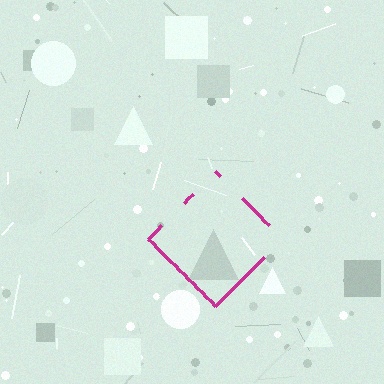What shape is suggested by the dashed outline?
The dashed outline suggests a diamond.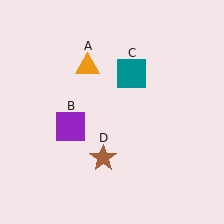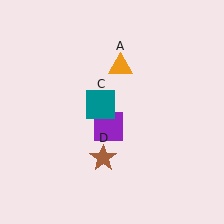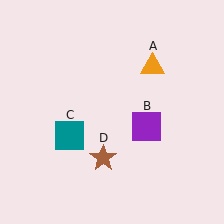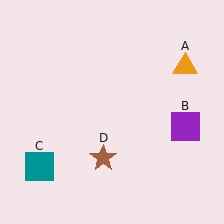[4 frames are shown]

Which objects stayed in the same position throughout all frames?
Brown star (object D) remained stationary.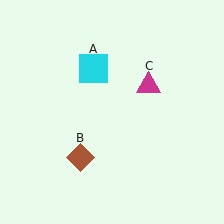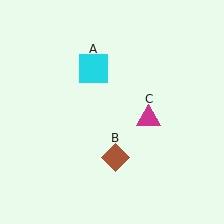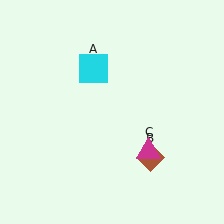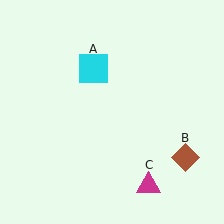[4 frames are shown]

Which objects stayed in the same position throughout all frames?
Cyan square (object A) remained stationary.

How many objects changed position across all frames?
2 objects changed position: brown diamond (object B), magenta triangle (object C).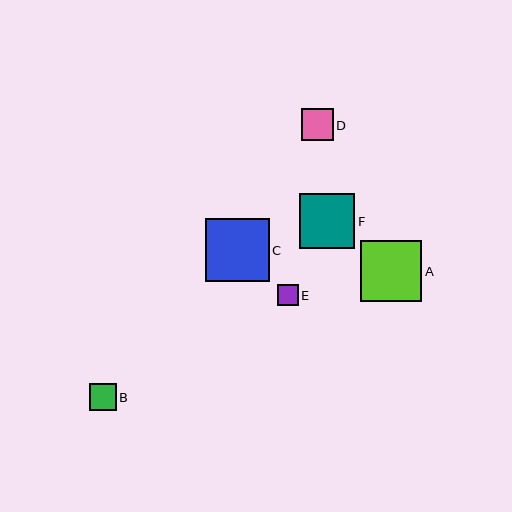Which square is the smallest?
Square E is the smallest with a size of approximately 21 pixels.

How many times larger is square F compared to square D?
Square F is approximately 1.7 times the size of square D.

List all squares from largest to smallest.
From largest to smallest: C, A, F, D, B, E.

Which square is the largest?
Square C is the largest with a size of approximately 64 pixels.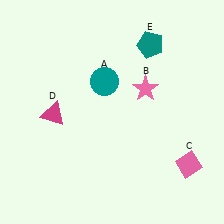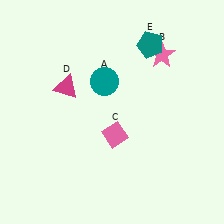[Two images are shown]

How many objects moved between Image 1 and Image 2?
3 objects moved between the two images.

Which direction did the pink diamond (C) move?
The pink diamond (C) moved left.